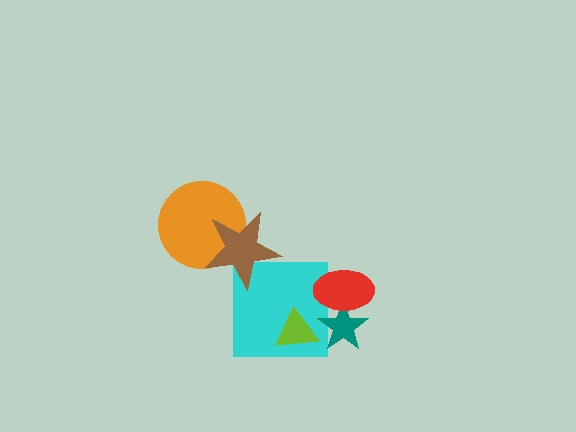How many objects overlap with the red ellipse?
2 objects overlap with the red ellipse.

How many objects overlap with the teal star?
2 objects overlap with the teal star.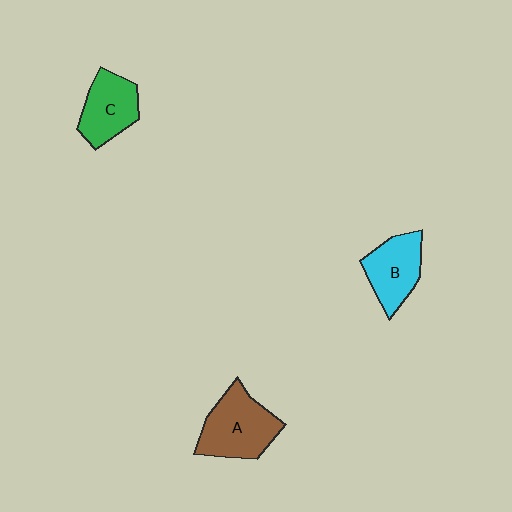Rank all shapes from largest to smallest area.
From largest to smallest: A (brown), B (cyan), C (green).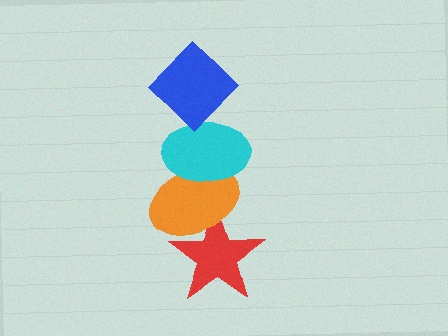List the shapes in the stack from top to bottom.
From top to bottom: the blue diamond, the cyan ellipse, the orange ellipse, the red star.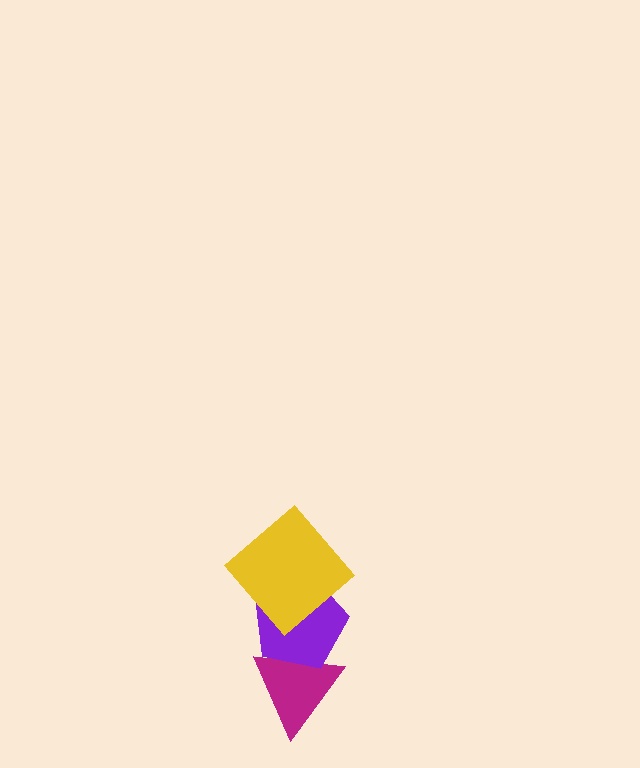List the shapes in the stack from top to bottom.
From top to bottom: the yellow diamond, the purple pentagon, the magenta triangle.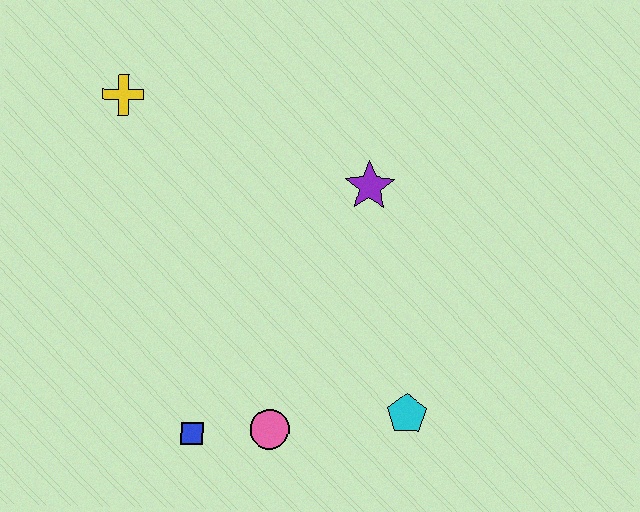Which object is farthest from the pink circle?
The yellow cross is farthest from the pink circle.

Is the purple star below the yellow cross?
Yes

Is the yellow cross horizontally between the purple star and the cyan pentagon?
No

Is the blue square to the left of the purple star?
Yes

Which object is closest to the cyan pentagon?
The pink circle is closest to the cyan pentagon.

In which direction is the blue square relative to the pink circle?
The blue square is to the left of the pink circle.